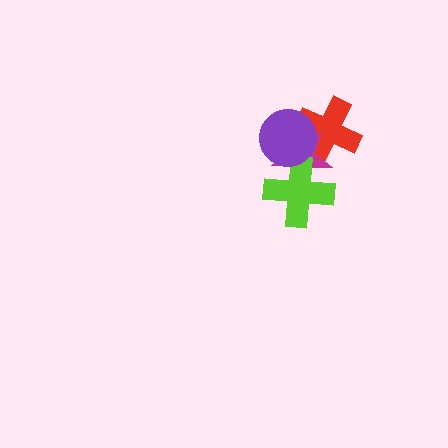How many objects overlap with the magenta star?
3 objects overlap with the magenta star.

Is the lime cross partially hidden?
Yes, it is partially covered by another shape.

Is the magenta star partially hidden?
Yes, it is partially covered by another shape.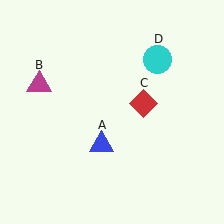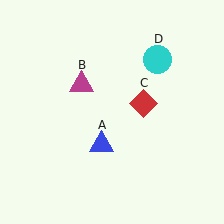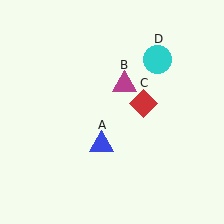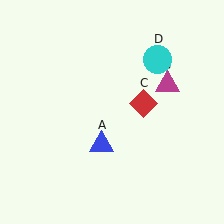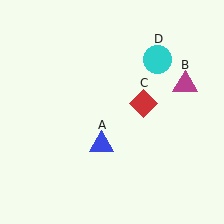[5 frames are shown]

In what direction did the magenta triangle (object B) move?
The magenta triangle (object B) moved right.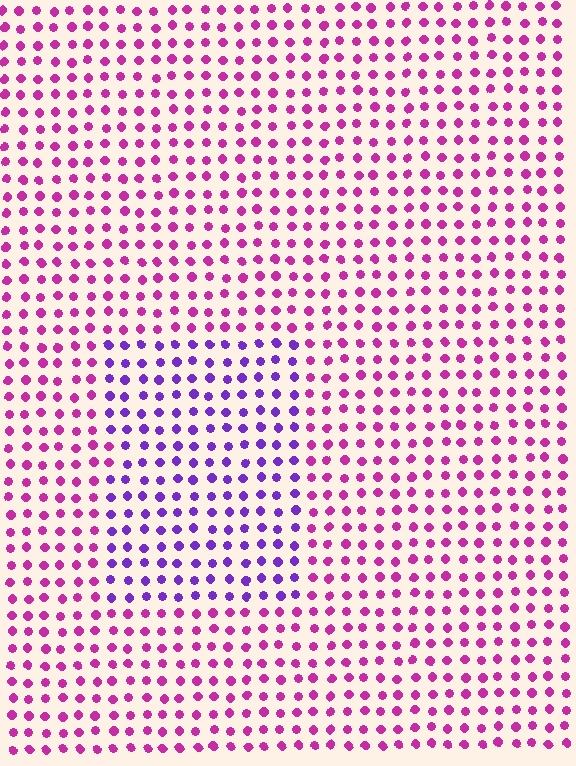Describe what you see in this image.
The image is filled with small magenta elements in a uniform arrangement. A rectangle-shaped region is visible where the elements are tinted to a slightly different hue, forming a subtle color boundary.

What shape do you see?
I see a rectangle.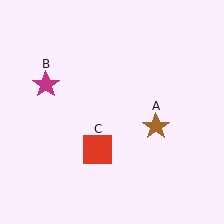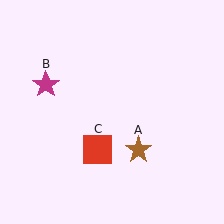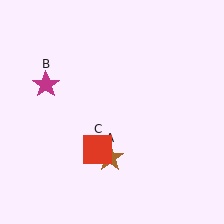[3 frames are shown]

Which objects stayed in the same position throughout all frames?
Magenta star (object B) and red square (object C) remained stationary.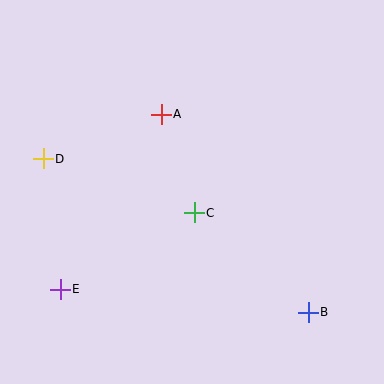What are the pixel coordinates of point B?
Point B is at (308, 312).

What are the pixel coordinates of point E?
Point E is at (60, 289).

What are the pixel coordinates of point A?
Point A is at (161, 114).